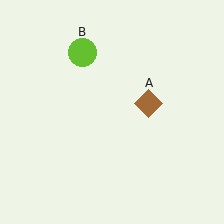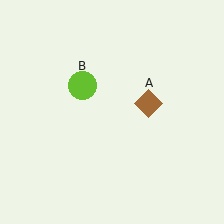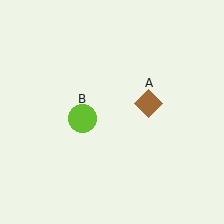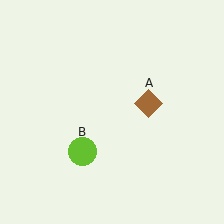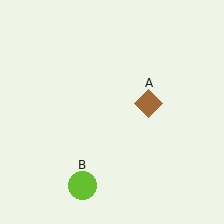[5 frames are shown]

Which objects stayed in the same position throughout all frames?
Brown diamond (object A) remained stationary.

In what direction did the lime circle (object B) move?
The lime circle (object B) moved down.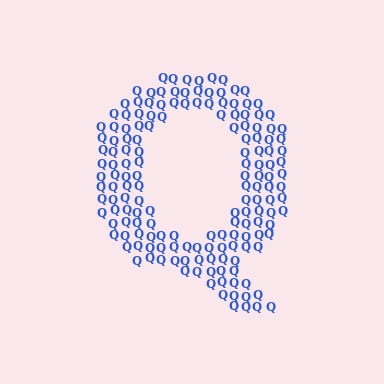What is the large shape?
The large shape is the letter Q.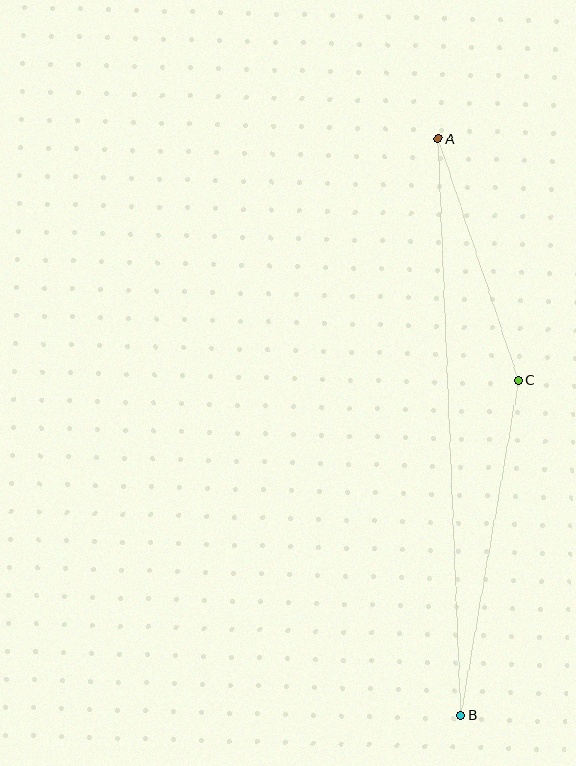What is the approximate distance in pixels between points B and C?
The distance between B and C is approximately 339 pixels.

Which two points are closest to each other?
Points A and C are closest to each other.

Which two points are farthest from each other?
Points A and B are farthest from each other.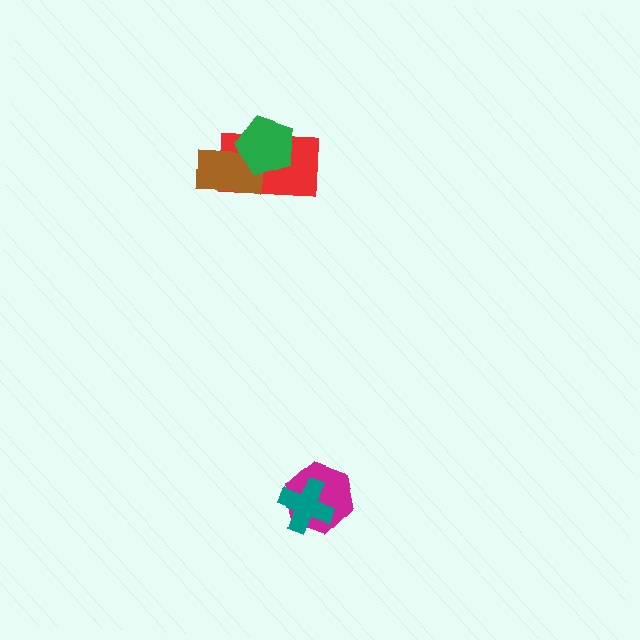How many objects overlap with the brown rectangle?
2 objects overlap with the brown rectangle.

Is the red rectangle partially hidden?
Yes, it is partially covered by another shape.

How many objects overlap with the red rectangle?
2 objects overlap with the red rectangle.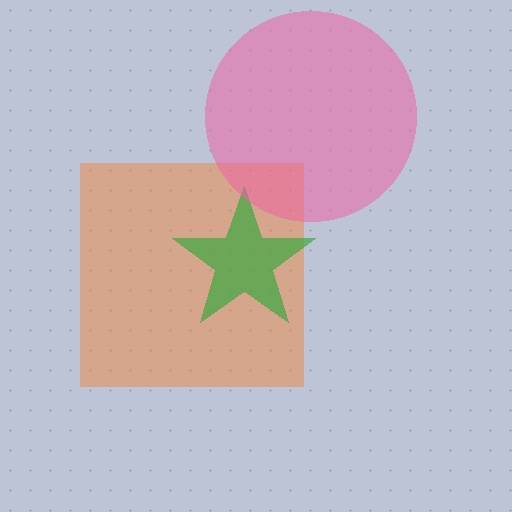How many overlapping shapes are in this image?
There are 3 overlapping shapes in the image.